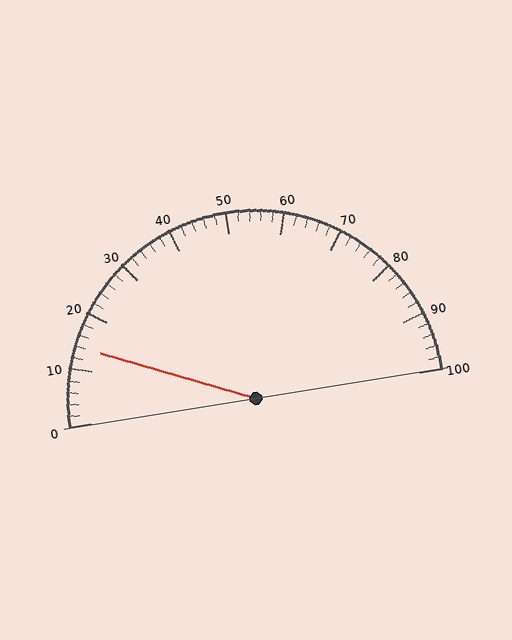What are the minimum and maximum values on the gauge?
The gauge ranges from 0 to 100.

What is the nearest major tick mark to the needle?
The nearest major tick mark is 10.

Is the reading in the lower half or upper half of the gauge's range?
The reading is in the lower half of the range (0 to 100).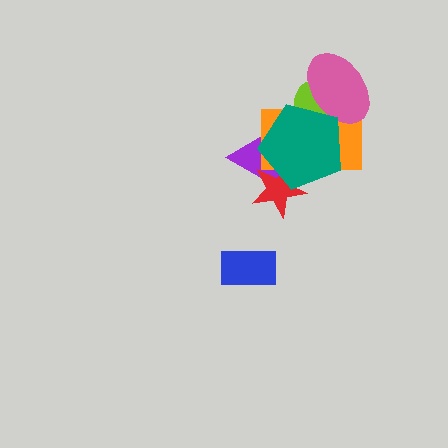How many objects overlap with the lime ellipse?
4 objects overlap with the lime ellipse.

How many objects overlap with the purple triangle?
4 objects overlap with the purple triangle.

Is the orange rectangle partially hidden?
Yes, it is partially covered by another shape.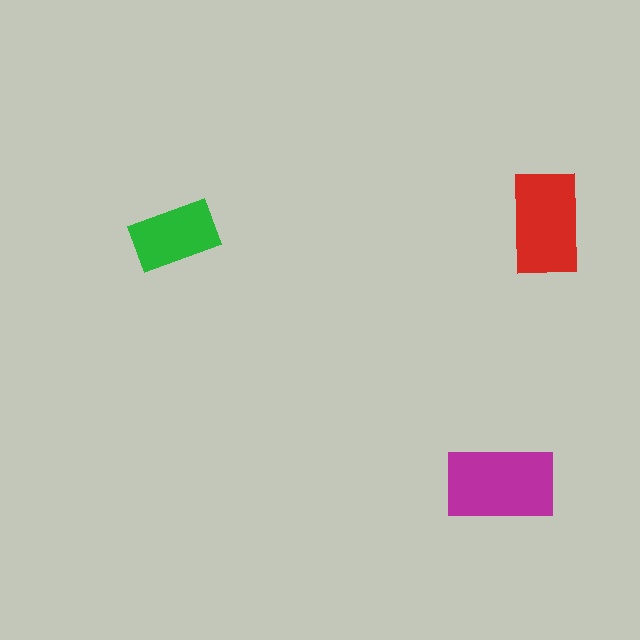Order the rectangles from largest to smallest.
the magenta one, the red one, the green one.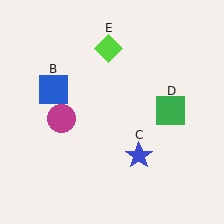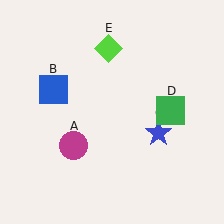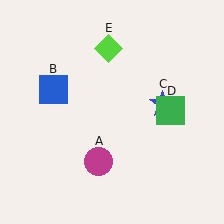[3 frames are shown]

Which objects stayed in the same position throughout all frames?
Blue square (object B) and green square (object D) and lime diamond (object E) remained stationary.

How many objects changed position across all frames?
2 objects changed position: magenta circle (object A), blue star (object C).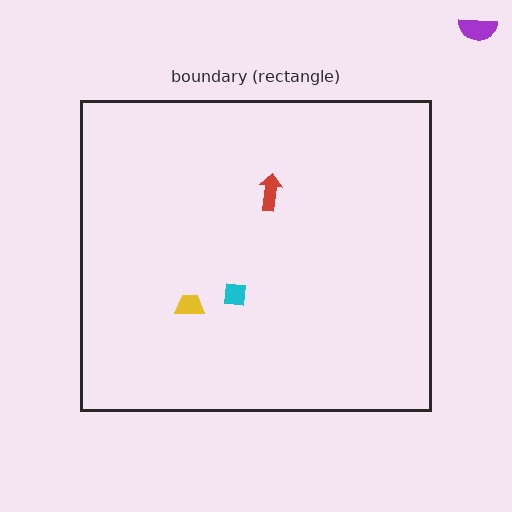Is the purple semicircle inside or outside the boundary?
Outside.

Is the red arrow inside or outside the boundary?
Inside.